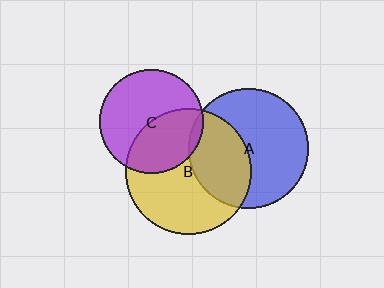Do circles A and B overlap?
Yes.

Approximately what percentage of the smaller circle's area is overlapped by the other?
Approximately 40%.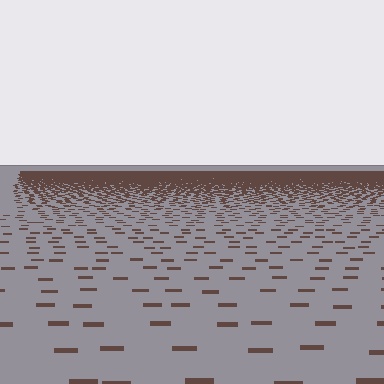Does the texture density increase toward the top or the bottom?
Density increases toward the top.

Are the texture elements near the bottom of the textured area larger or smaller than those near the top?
Larger. Near the bottom, elements are closer to the viewer and appear at a bigger on-screen size.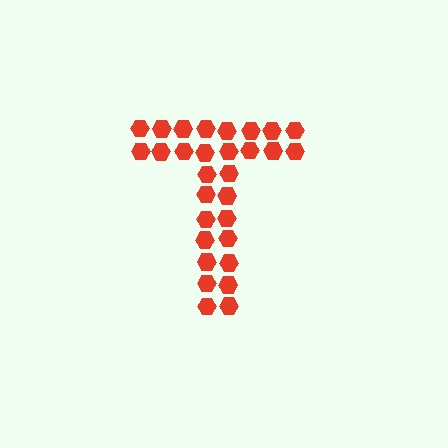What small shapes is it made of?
It is made of small hexagons.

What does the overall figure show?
The overall figure shows the letter T.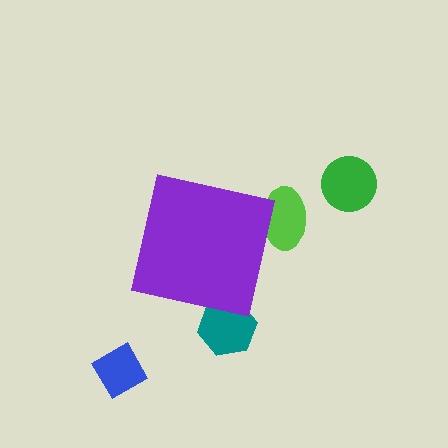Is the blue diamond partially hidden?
No, the blue diamond is fully visible.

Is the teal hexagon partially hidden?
Yes, the teal hexagon is partially hidden behind the purple square.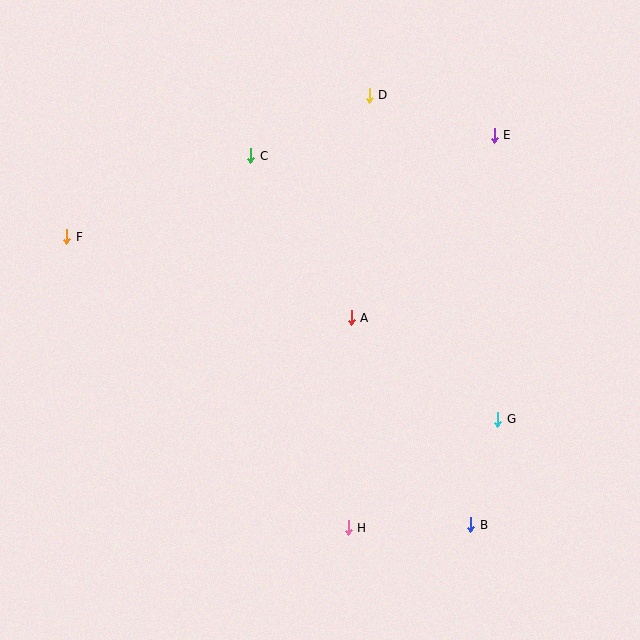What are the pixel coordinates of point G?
Point G is at (498, 419).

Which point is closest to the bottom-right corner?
Point B is closest to the bottom-right corner.